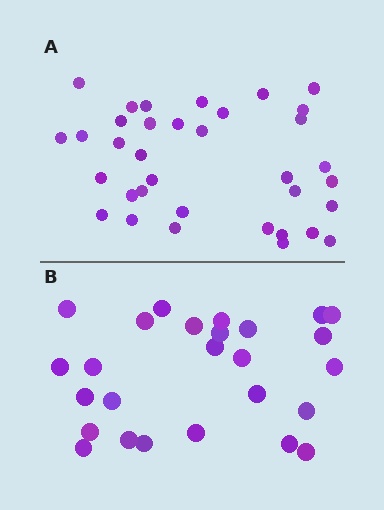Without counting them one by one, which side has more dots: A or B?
Region A (the top region) has more dots.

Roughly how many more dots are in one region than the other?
Region A has roughly 8 or so more dots than region B.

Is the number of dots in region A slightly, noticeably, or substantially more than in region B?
Region A has noticeably more, but not dramatically so. The ratio is roughly 1.3 to 1.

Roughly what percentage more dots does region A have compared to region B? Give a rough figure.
About 35% more.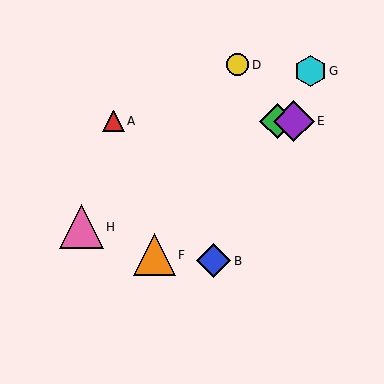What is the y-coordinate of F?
Object F is at y≈255.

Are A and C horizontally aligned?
Yes, both are at y≈121.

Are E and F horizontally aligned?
No, E is at y≈121 and F is at y≈255.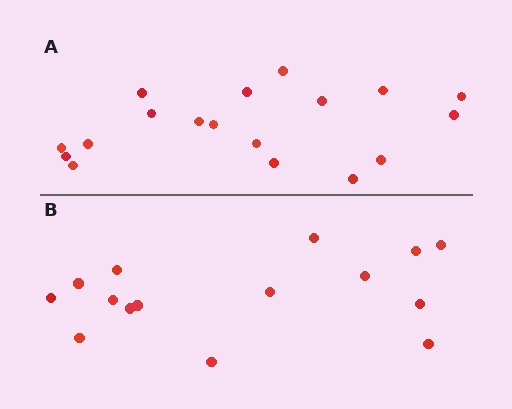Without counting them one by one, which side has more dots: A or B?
Region A (the top region) has more dots.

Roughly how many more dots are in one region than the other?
Region A has just a few more — roughly 2 or 3 more dots than region B.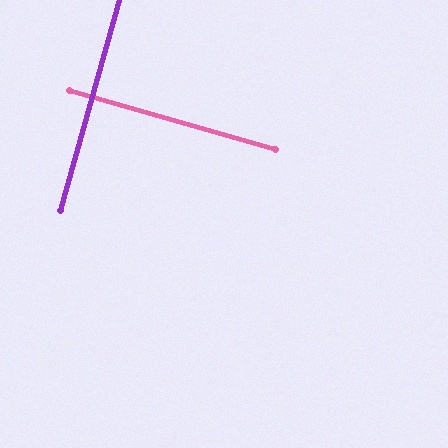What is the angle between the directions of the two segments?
Approximately 90 degrees.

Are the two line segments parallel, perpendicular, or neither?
Perpendicular — they meet at approximately 90°.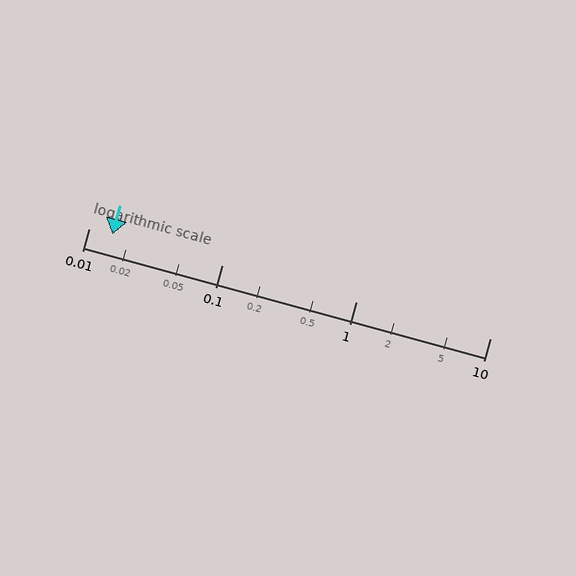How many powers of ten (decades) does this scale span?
The scale spans 3 decades, from 0.01 to 10.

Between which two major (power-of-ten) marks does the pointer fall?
The pointer is between 0.01 and 0.1.